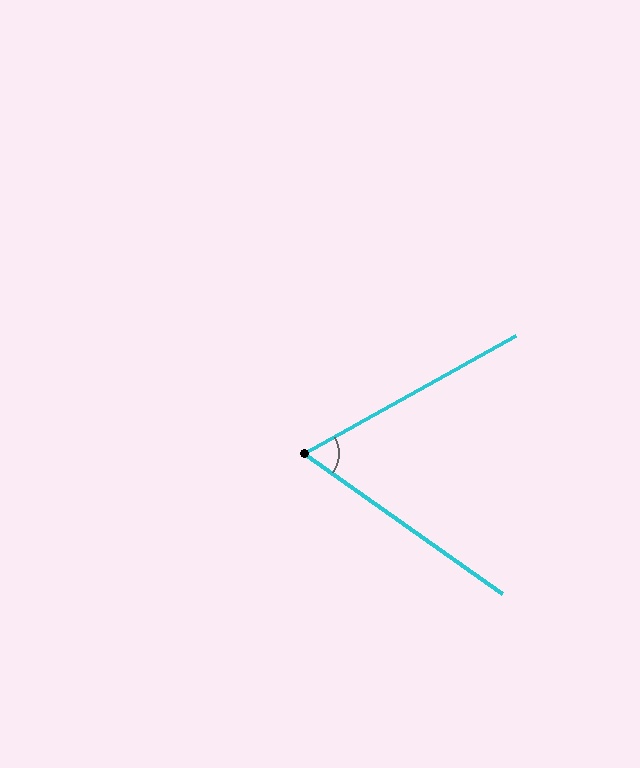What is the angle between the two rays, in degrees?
Approximately 64 degrees.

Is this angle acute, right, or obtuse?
It is acute.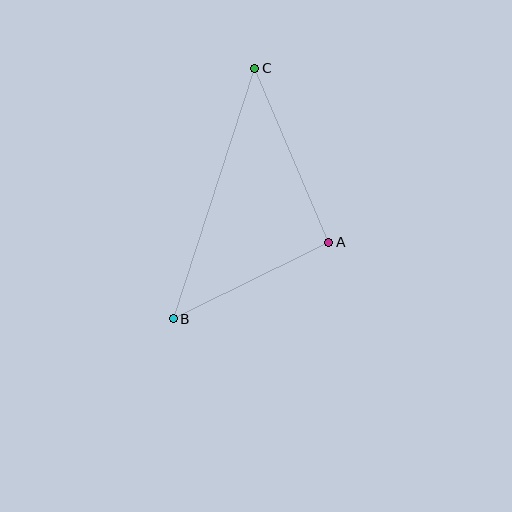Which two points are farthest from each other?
Points B and C are farthest from each other.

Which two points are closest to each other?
Points A and B are closest to each other.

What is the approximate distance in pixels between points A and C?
The distance between A and C is approximately 189 pixels.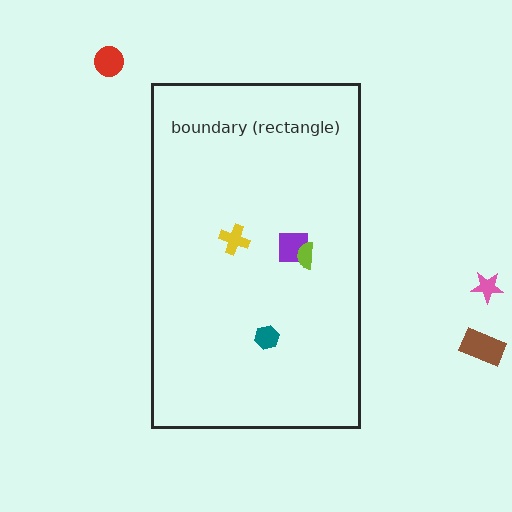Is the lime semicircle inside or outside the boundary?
Inside.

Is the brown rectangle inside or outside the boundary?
Outside.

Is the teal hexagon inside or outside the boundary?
Inside.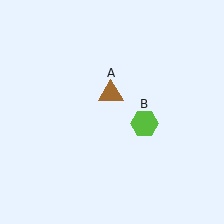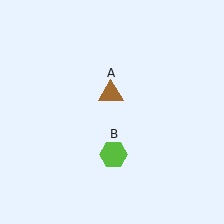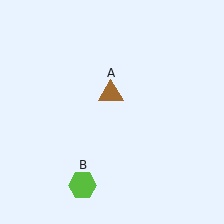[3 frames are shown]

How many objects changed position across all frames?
1 object changed position: lime hexagon (object B).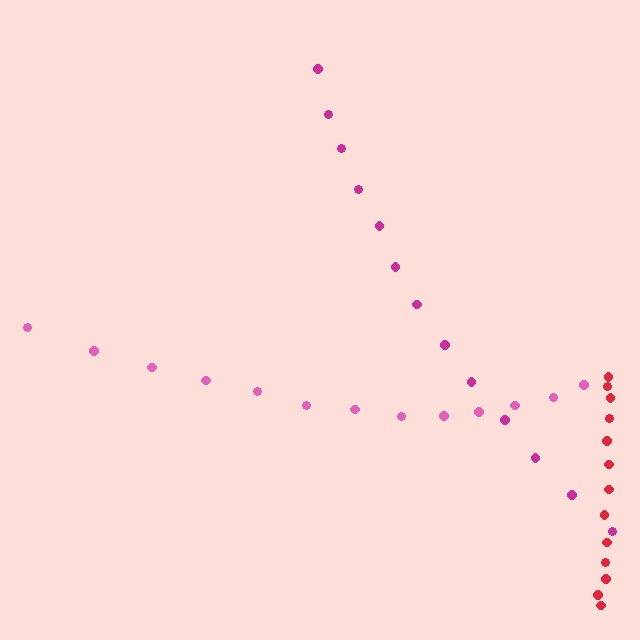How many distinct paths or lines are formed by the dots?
There are 3 distinct paths.